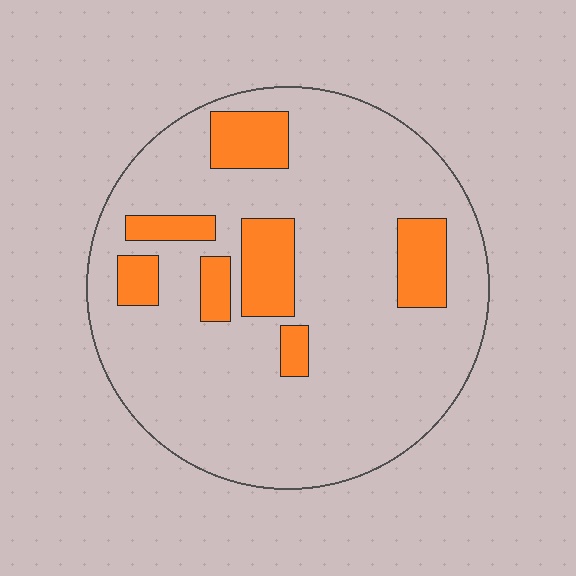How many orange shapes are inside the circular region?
7.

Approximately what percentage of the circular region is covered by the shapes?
Approximately 20%.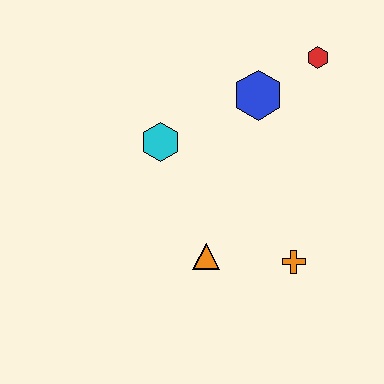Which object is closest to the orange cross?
The orange triangle is closest to the orange cross.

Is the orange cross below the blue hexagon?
Yes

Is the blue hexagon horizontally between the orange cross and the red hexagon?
No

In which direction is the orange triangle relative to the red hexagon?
The orange triangle is below the red hexagon.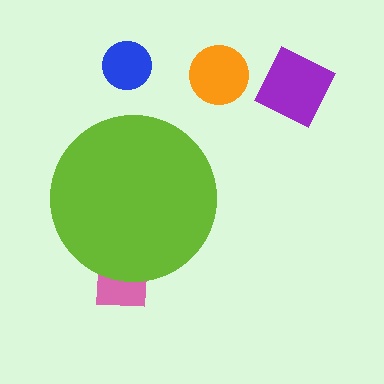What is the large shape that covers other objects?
A lime circle.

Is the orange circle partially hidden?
No, the orange circle is fully visible.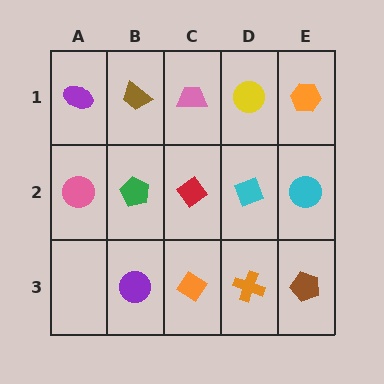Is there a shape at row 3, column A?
No, that cell is empty.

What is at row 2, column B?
A green pentagon.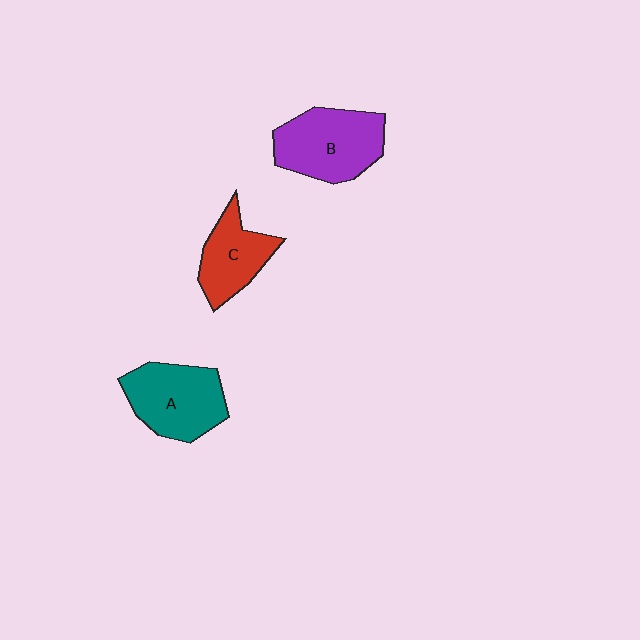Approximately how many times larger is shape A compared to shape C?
Approximately 1.3 times.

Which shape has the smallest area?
Shape C (red).